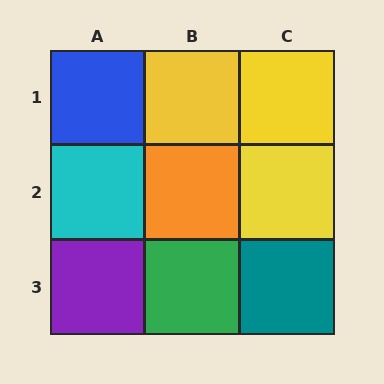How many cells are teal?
1 cell is teal.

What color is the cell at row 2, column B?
Orange.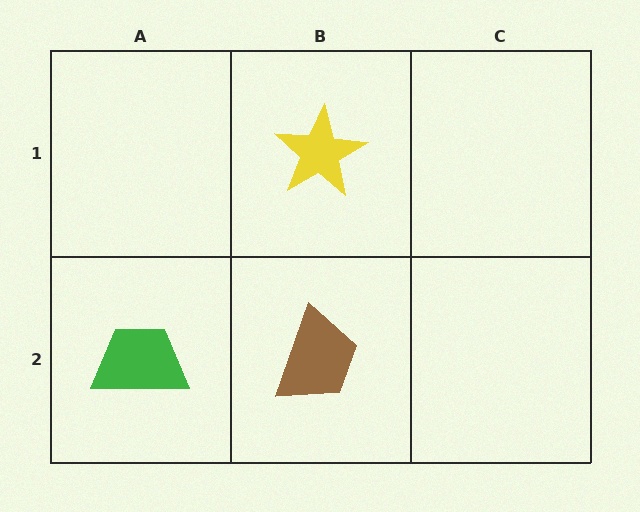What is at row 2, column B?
A brown trapezoid.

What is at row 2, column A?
A green trapezoid.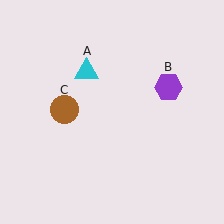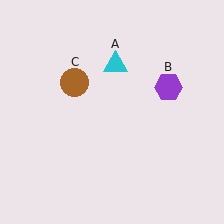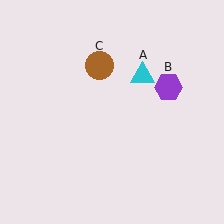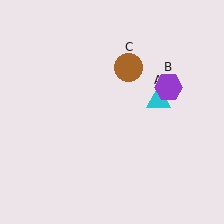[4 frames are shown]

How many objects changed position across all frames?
2 objects changed position: cyan triangle (object A), brown circle (object C).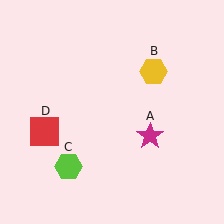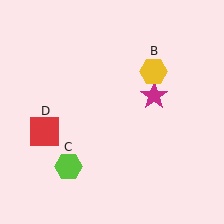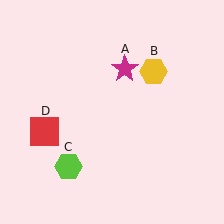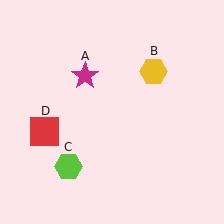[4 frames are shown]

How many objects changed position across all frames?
1 object changed position: magenta star (object A).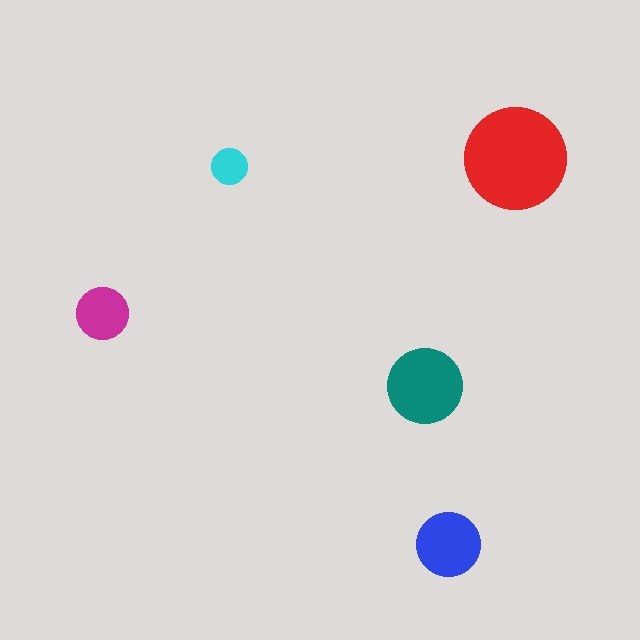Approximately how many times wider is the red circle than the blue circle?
About 1.5 times wider.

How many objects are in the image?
There are 5 objects in the image.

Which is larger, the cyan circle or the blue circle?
The blue one.